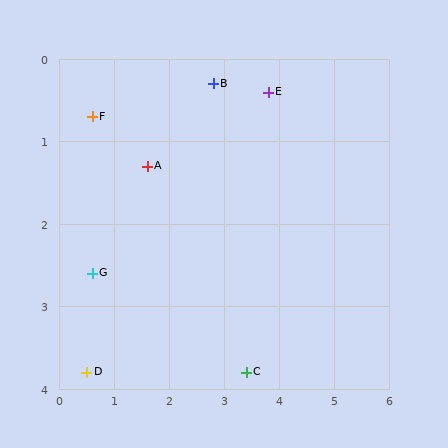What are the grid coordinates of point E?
Point E is at approximately (3.8, 0.4).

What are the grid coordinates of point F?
Point F is at approximately (0.6, 0.7).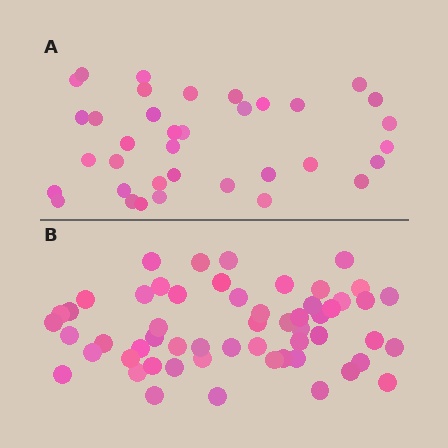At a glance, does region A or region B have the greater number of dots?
Region B (the bottom region) has more dots.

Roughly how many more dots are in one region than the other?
Region B has approximately 20 more dots than region A.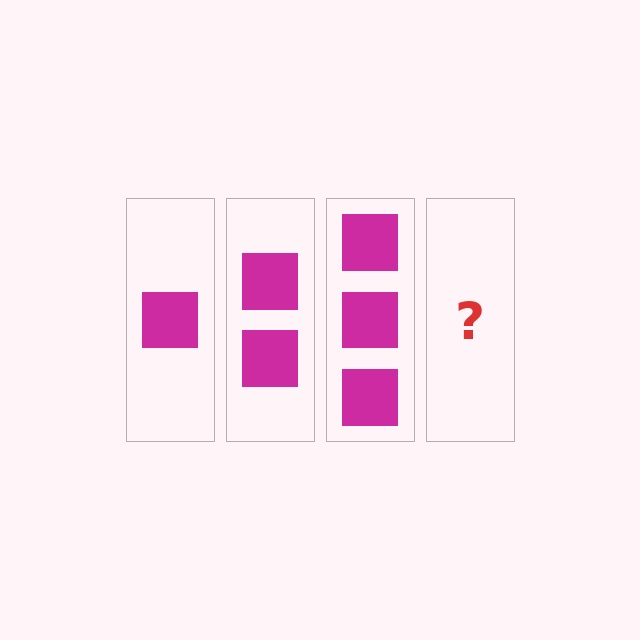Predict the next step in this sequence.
The next step is 4 squares.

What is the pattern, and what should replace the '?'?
The pattern is that each step adds one more square. The '?' should be 4 squares.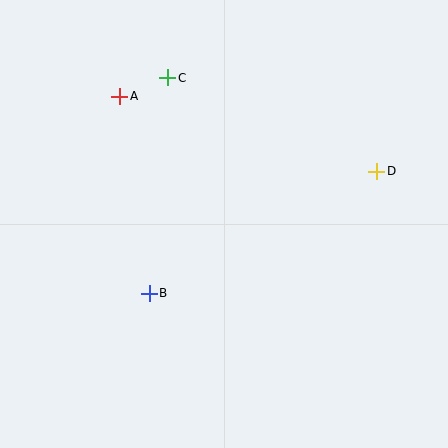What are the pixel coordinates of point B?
Point B is at (149, 293).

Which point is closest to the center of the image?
Point B at (149, 293) is closest to the center.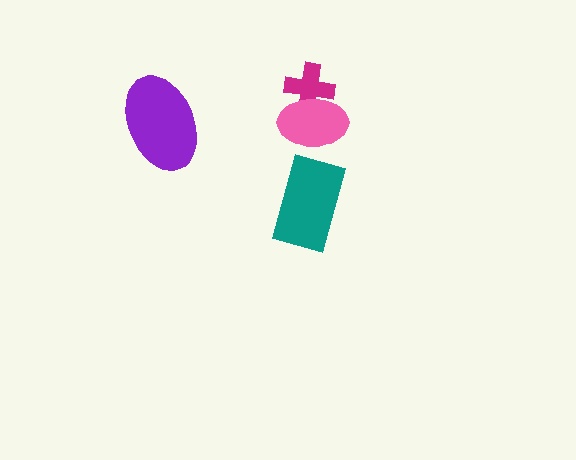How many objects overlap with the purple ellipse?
0 objects overlap with the purple ellipse.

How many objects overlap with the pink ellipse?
1 object overlaps with the pink ellipse.